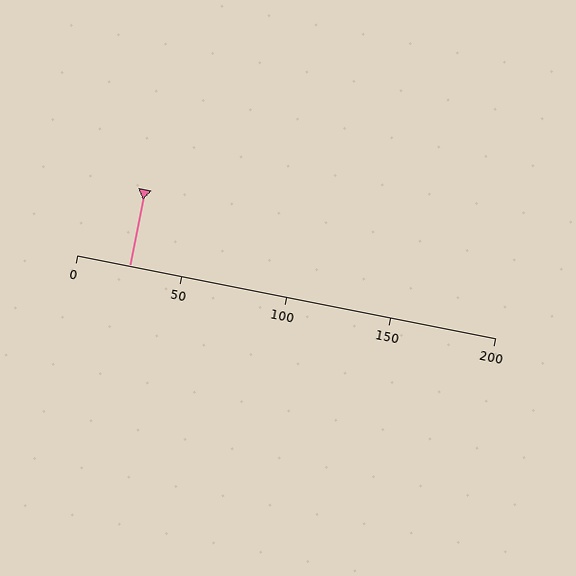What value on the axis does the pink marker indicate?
The marker indicates approximately 25.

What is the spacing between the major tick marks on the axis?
The major ticks are spaced 50 apart.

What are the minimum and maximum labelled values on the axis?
The axis runs from 0 to 200.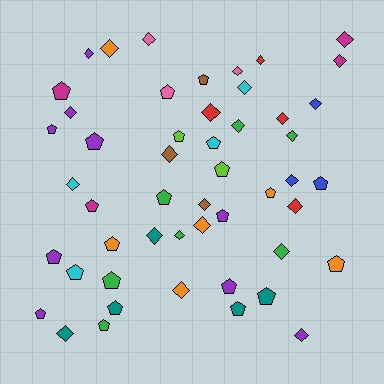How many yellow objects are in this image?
There are no yellow objects.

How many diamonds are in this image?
There are 26 diamonds.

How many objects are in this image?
There are 50 objects.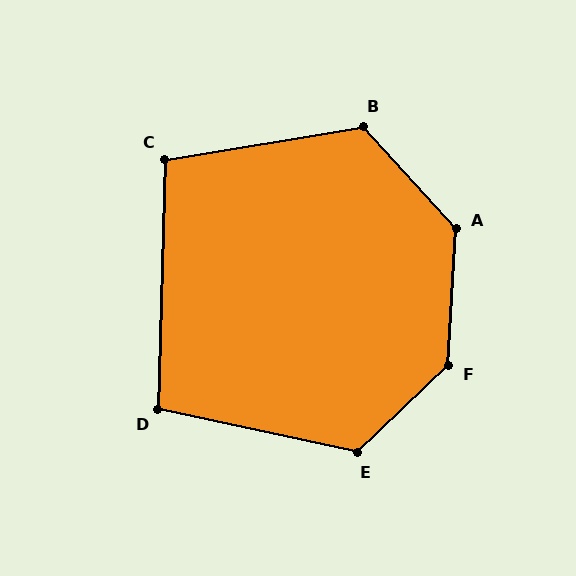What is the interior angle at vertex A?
Approximately 135 degrees (obtuse).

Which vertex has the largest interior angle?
F, at approximately 137 degrees.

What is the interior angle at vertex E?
Approximately 124 degrees (obtuse).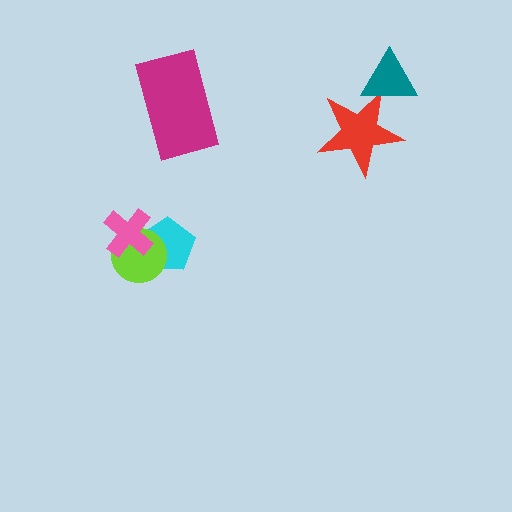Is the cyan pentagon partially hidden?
Yes, it is partially covered by another shape.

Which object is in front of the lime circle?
The pink cross is in front of the lime circle.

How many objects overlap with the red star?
1 object overlaps with the red star.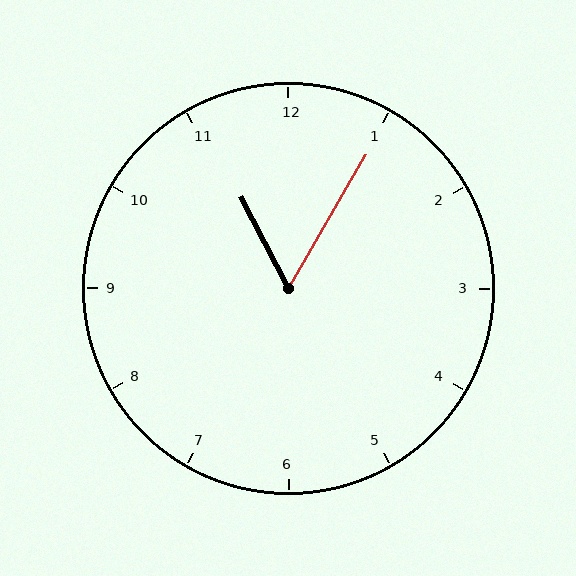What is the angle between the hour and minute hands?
Approximately 58 degrees.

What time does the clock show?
11:05.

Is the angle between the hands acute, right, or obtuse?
It is acute.